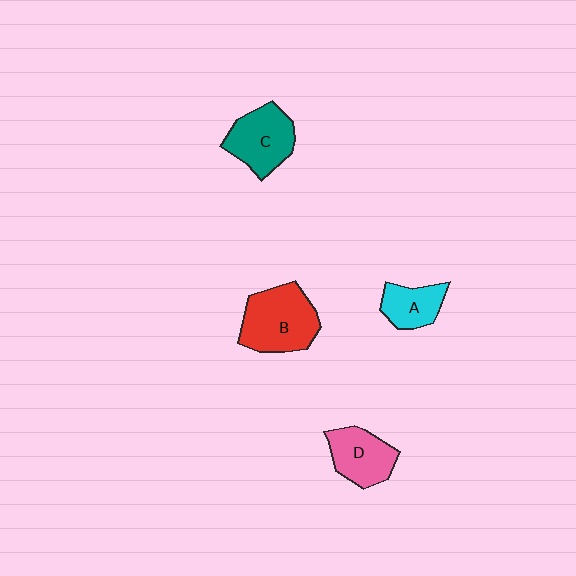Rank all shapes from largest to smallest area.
From largest to smallest: B (red), C (teal), D (pink), A (cyan).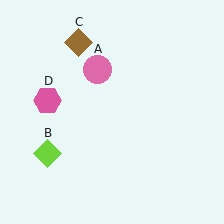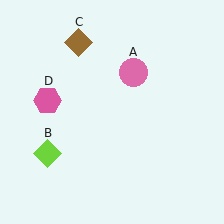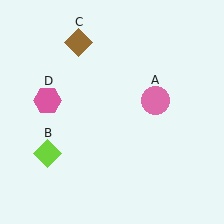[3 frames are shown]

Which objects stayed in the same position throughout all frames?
Lime diamond (object B) and brown diamond (object C) and pink hexagon (object D) remained stationary.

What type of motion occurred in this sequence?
The pink circle (object A) rotated clockwise around the center of the scene.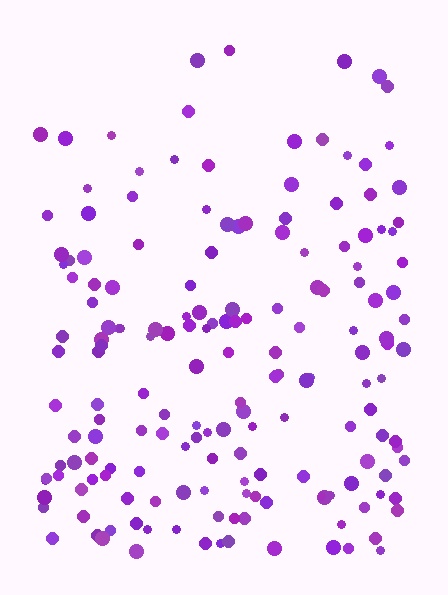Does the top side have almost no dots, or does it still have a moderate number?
Still a moderate number, just noticeably fewer than the bottom.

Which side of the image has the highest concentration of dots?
The bottom.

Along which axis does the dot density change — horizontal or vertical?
Vertical.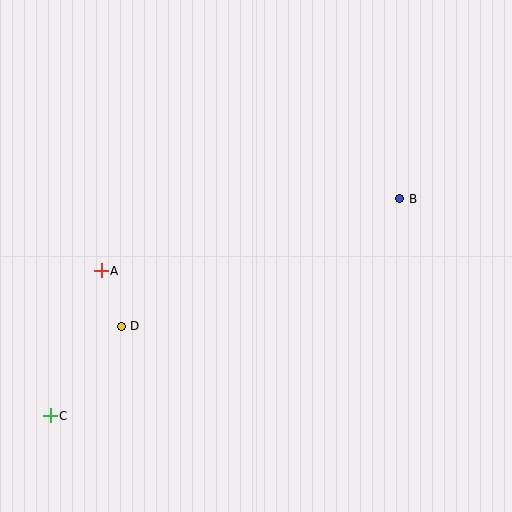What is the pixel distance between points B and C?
The distance between B and C is 411 pixels.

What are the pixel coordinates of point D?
Point D is at (121, 326).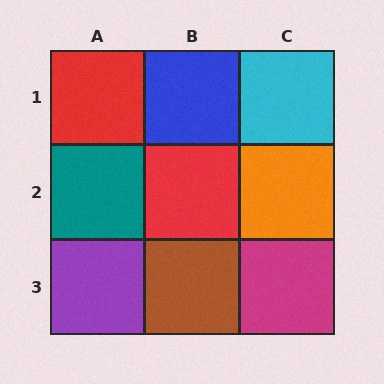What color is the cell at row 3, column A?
Purple.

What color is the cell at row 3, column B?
Brown.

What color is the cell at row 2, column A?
Teal.